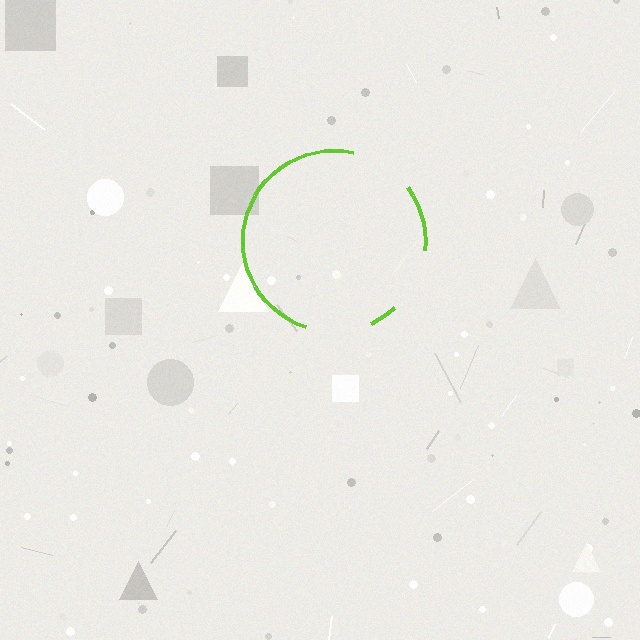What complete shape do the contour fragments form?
The contour fragments form a circle.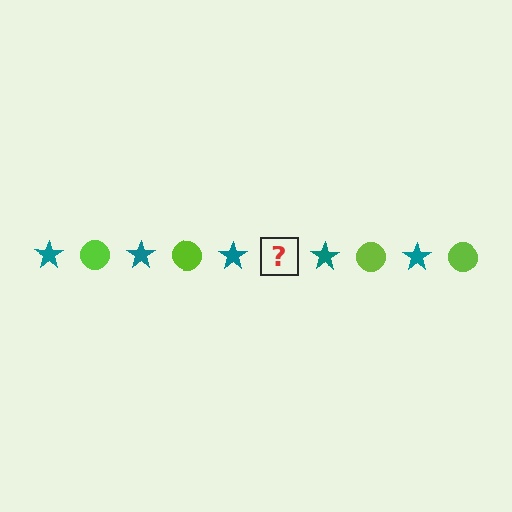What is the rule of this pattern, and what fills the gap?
The rule is that the pattern alternates between teal star and lime circle. The gap should be filled with a lime circle.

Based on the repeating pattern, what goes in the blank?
The blank should be a lime circle.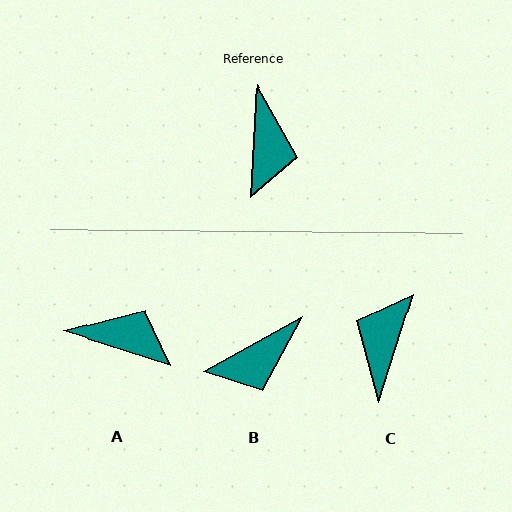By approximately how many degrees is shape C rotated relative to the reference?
Approximately 166 degrees counter-clockwise.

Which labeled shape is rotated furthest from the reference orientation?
C, about 166 degrees away.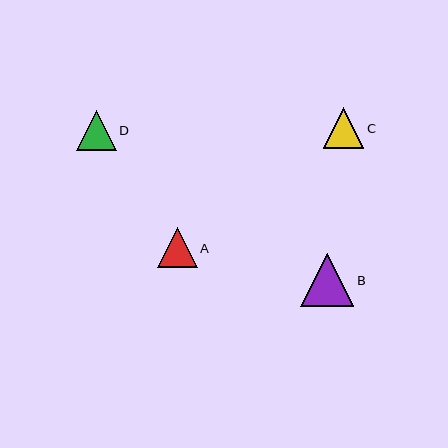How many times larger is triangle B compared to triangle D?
Triangle B is approximately 1.3 times the size of triangle D.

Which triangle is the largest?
Triangle B is the largest with a size of approximately 53 pixels.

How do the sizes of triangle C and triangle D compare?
Triangle C and triangle D are approximately the same size.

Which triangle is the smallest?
Triangle D is the smallest with a size of approximately 40 pixels.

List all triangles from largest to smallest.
From largest to smallest: B, C, A, D.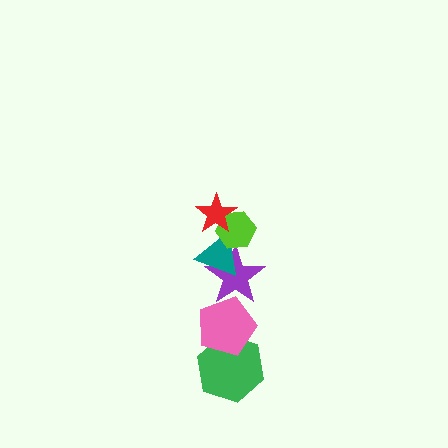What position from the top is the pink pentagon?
The pink pentagon is 5th from the top.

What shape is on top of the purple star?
The teal triangle is on top of the purple star.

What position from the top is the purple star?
The purple star is 4th from the top.